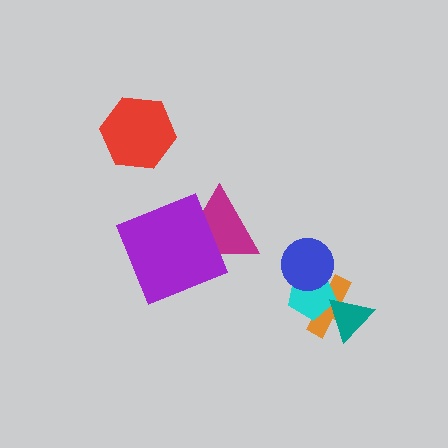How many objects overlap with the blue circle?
2 objects overlap with the blue circle.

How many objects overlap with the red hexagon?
0 objects overlap with the red hexagon.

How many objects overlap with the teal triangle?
2 objects overlap with the teal triangle.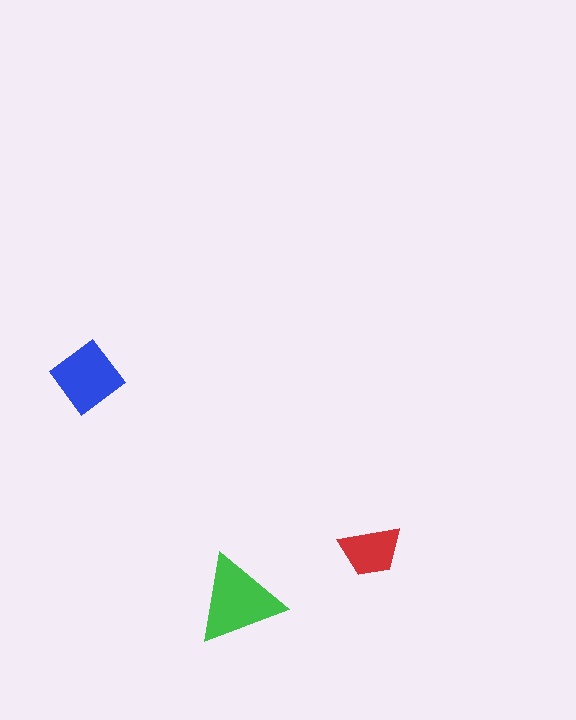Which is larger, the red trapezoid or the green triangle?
The green triangle.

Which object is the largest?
The green triangle.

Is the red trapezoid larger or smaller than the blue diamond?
Smaller.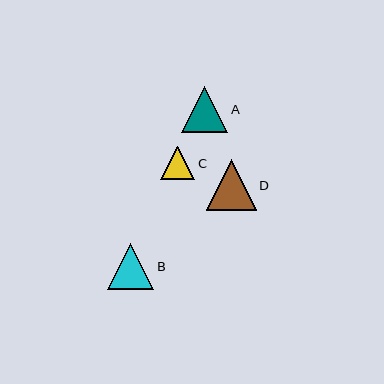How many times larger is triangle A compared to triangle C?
Triangle A is approximately 1.4 times the size of triangle C.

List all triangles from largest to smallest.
From largest to smallest: D, A, B, C.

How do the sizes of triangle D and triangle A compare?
Triangle D and triangle A are approximately the same size.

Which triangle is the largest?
Triangle D is the largest with a size of approximately 50 pixels.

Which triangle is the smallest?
Triangle C is the smallest with a size of approximately 34 pixels.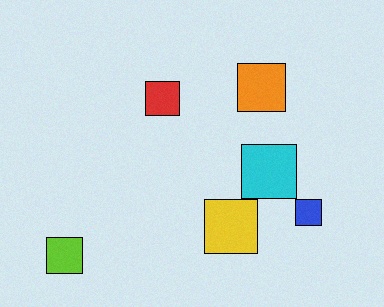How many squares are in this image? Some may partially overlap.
There are 6 squares.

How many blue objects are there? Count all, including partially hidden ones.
There is 1 blue object.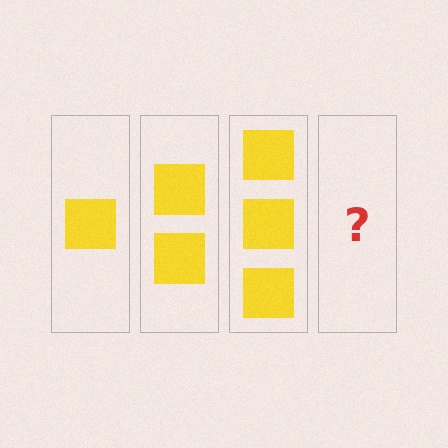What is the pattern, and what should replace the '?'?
The pattern is that each step adds one more square. The '?' should be 4 squares.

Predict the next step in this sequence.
The next step is 4 squares.